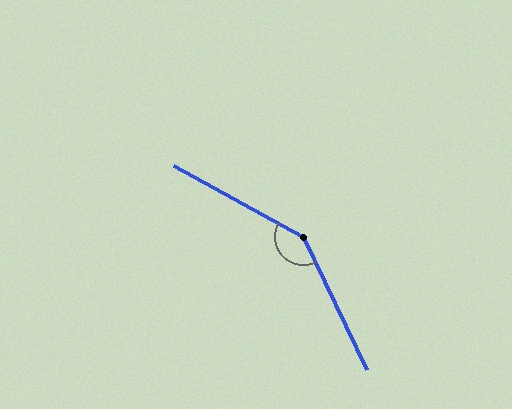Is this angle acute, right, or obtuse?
It is obtuse.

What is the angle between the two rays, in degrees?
Approximately 144 degrees.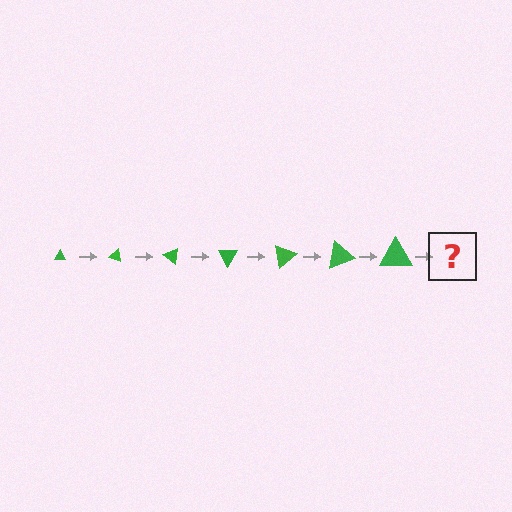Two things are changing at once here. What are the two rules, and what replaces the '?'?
The two rules are that the triangle grows larger each step and it rotates 20 degrees each step. The '?' should be a triangle, larger than the previous one and rotated 140 degrees from the start.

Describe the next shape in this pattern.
It should be a triangle, larger than the previous one and rotated 140 degrees from the start.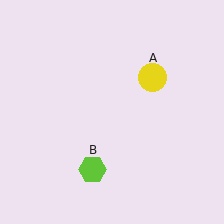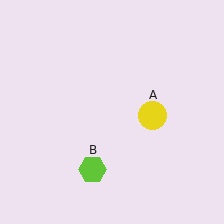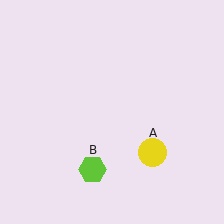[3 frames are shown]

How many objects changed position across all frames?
1 object changed position: yellow circle (object A).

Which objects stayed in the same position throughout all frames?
Lime hexagon (object B) remained stationary.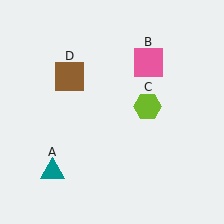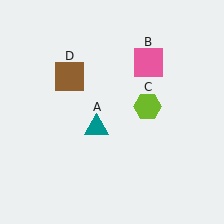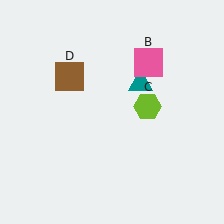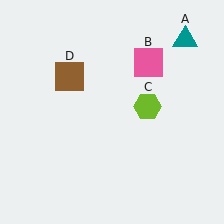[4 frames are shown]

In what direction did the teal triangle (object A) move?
The teal triangle (object A) moved up and to the right.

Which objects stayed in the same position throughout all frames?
Pink square (object B) and lime hexagon (object C) and brown square (object D) remained stationary.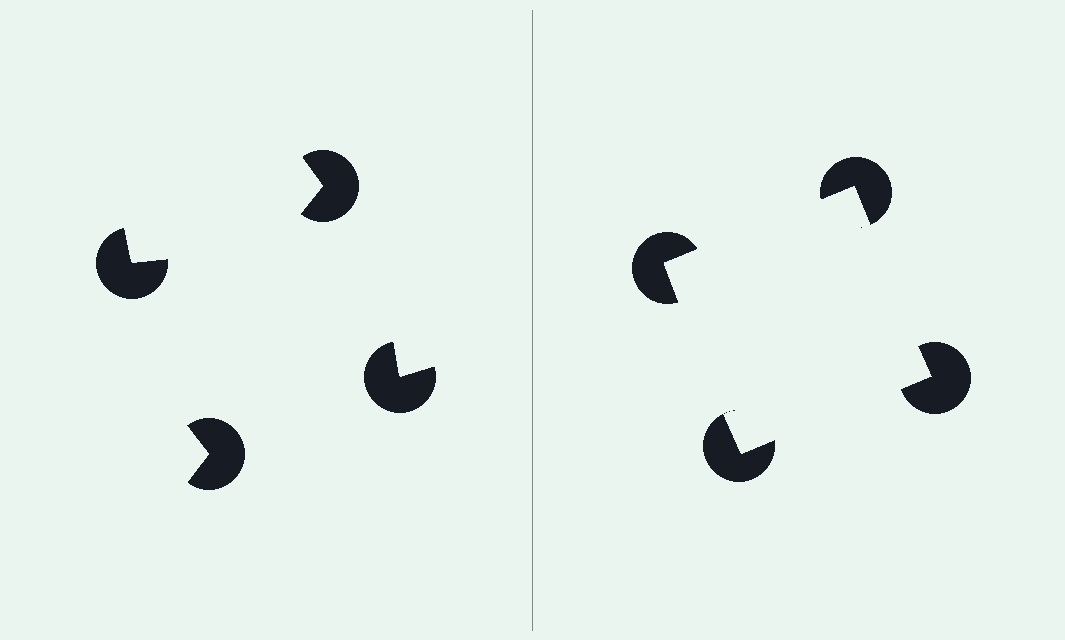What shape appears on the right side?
An illusory square.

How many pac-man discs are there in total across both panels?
8 — 4 on each side.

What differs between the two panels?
The pac-man discs are positioned identically on both sides; only the wedge orientations differ. On the right they align to a square; on the left they are misaligned.